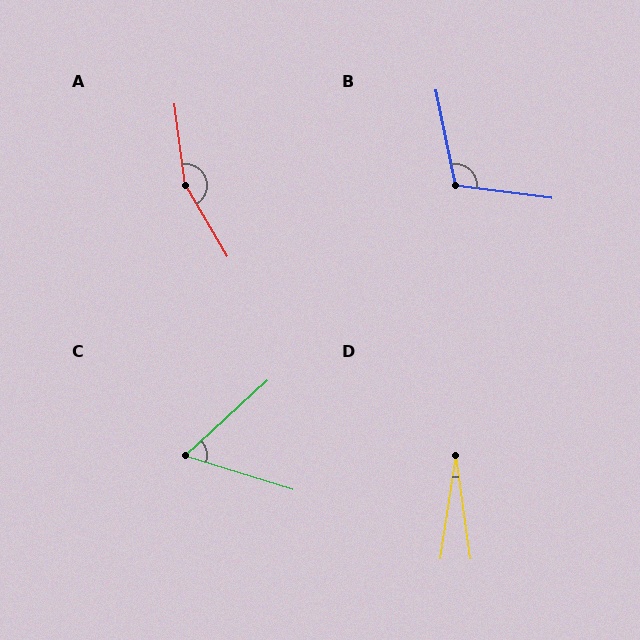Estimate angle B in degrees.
Approximately 109 degrees.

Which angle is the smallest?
D, at approximately 16 degrees.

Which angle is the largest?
A, at approximately 156 degrees.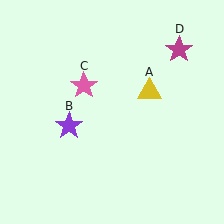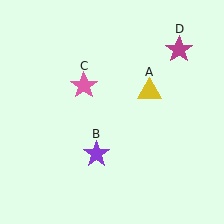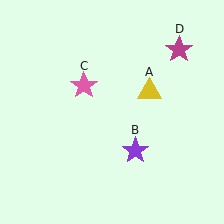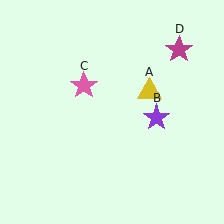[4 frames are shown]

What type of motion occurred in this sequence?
The purple star (object B) rotated counterclockwise around the center of the scene.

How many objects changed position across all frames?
1 object changed position: purple star (object B).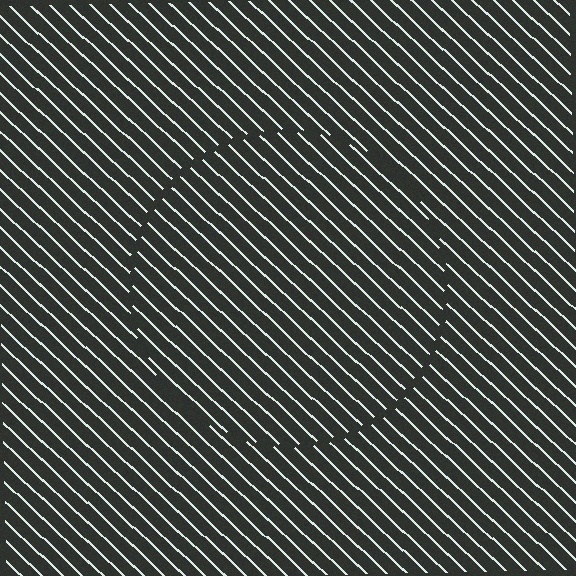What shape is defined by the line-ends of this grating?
An illusory circle. The interior of the shape contains the same grating, shifted by half a period — the contour is defined by the phase discontinuity where line-ends from the inner and outer gratings abut.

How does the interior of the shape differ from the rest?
The interior of the shape contains the same grating, shifted by half a period — the contour is defined by the phase discontinuity where line-ends from the inner and outer gratings abut.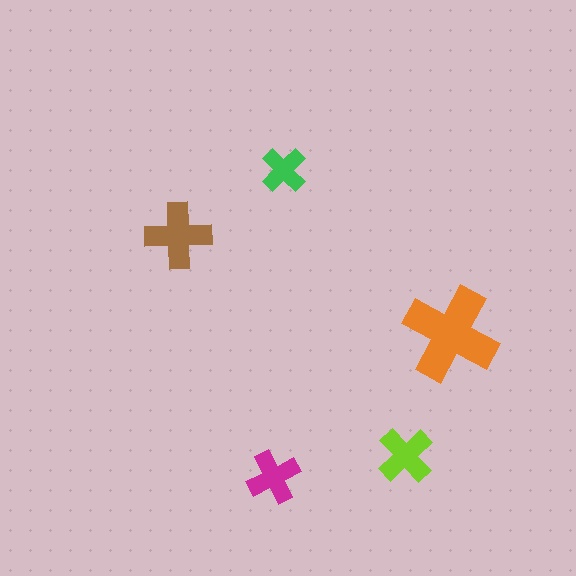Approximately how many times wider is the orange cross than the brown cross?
About 1.5 times wider.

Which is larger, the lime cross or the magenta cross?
The lime one.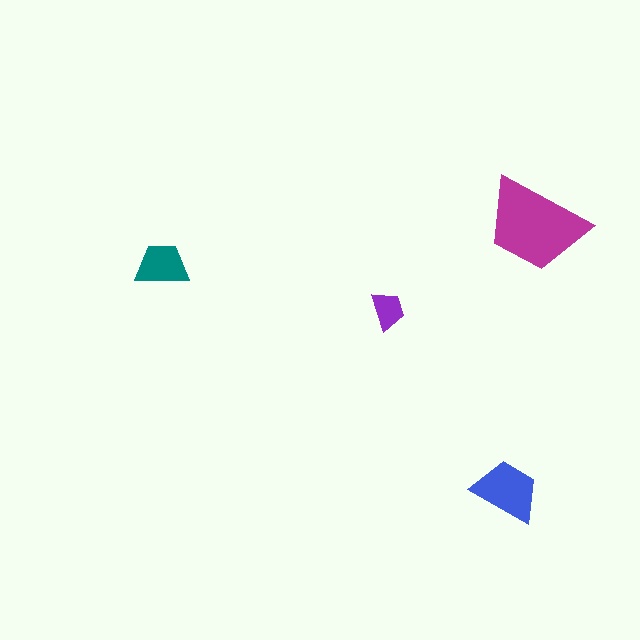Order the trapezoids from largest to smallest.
the magenta one, the blue one, the teal one, the purple one.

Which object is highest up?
The magenta trapezoid is topmost.